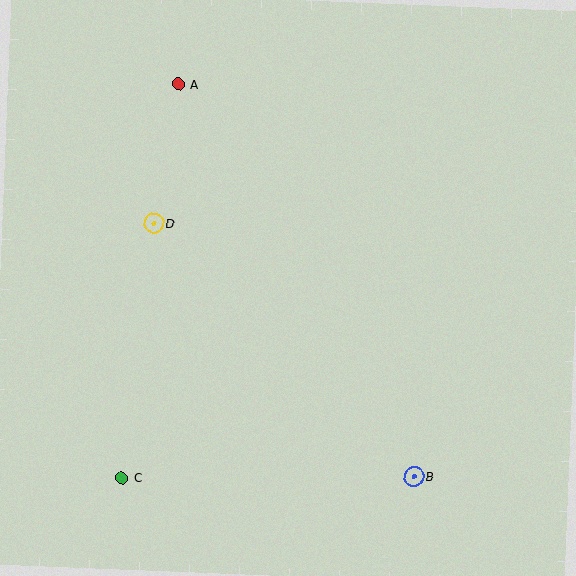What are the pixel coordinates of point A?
Point A is at (178, 84).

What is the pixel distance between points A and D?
The distance between A and D is 142 pixels.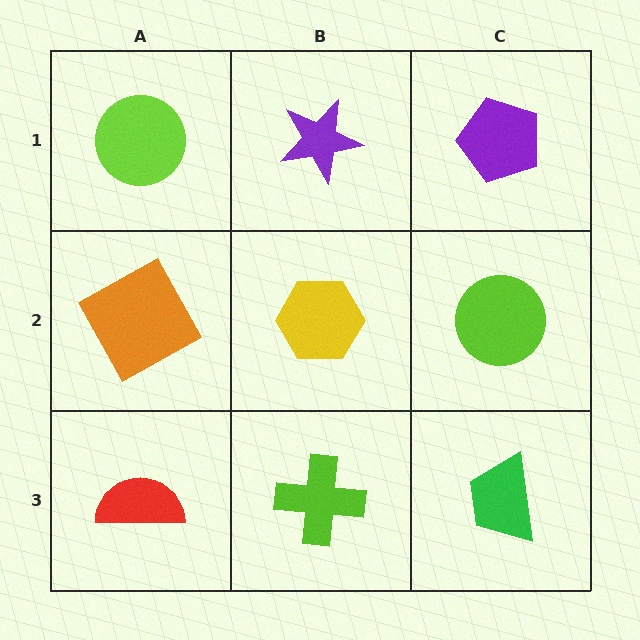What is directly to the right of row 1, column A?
A purple star.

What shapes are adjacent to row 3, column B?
A yellow hexagon (row 2, column B), a red semicircle (row 3, column A), a green trapezoid (row 3, column C).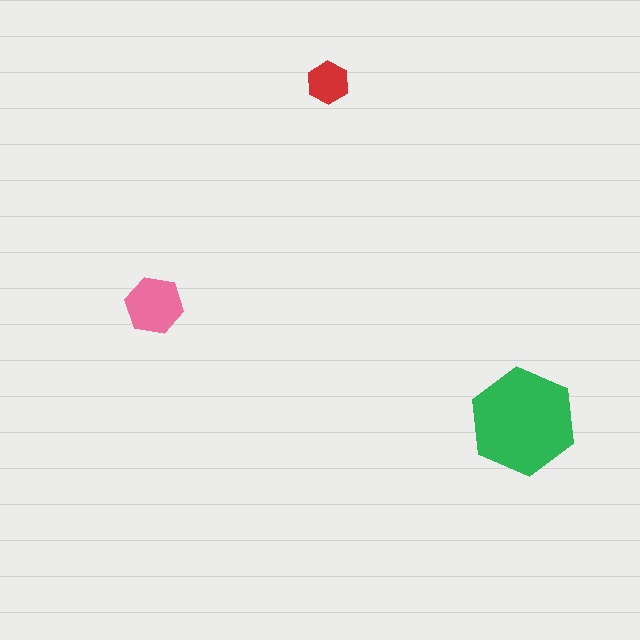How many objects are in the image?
There are 3 objects in the image.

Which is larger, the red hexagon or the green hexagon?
The green one.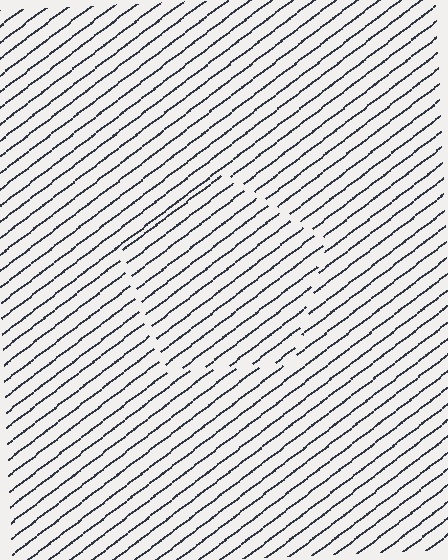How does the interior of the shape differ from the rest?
The interior of the shape contains the same grating, shifted by half a period — the contour is defined by the phase discontinuity where line-ends from the inner and outer gratings abut.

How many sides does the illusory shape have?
5 sides — the line-ends trace a pentagon.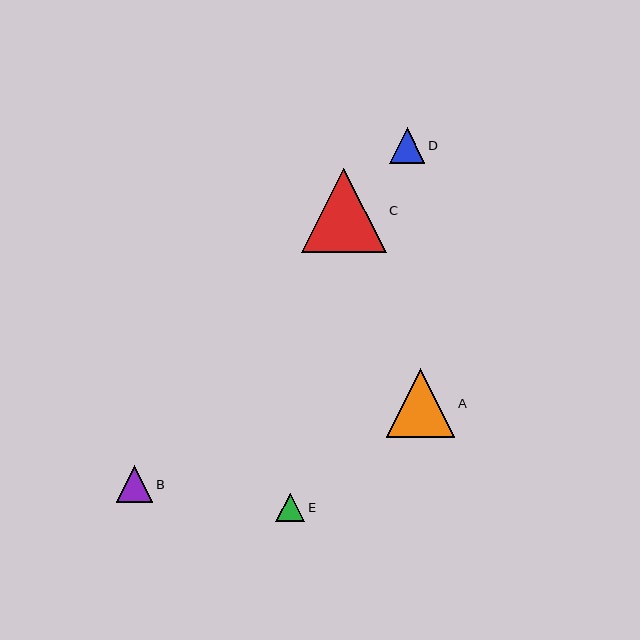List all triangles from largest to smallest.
From largest to smallest: C, A, B, D, E.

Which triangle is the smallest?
Triangle E is the smallest with a size of approximately 29 pixels.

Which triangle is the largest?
Triangle C is the largest with a size of approximately 85 pixels.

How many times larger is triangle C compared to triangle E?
Triangle C is approximately 3.0 times the size of triangle E.